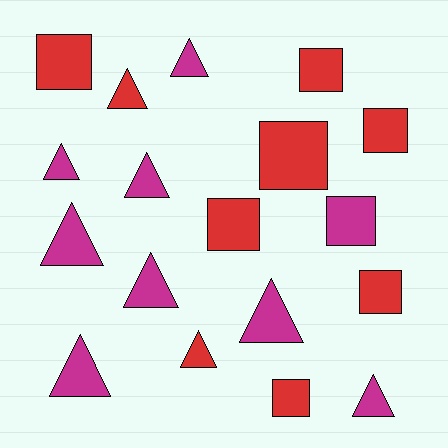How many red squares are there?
There are 7 red squares.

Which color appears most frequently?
Red, with 9 objects.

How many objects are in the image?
There are 18 objects.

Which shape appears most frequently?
Triangle, with 10 objects.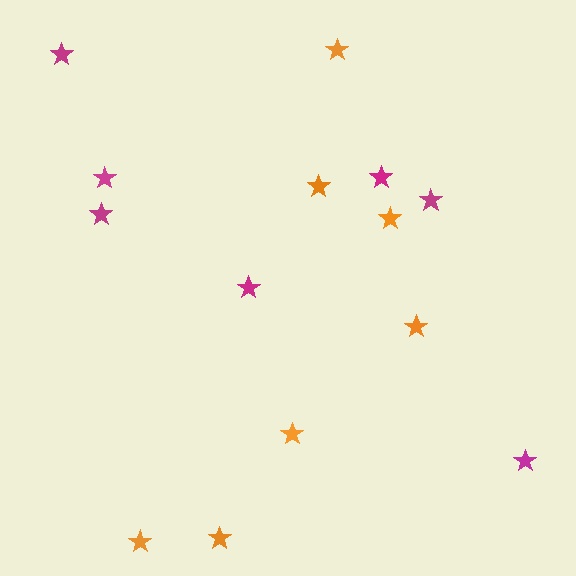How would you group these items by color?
There are 2 groups: one group of magenta stars (7) and one group of orange stars (7).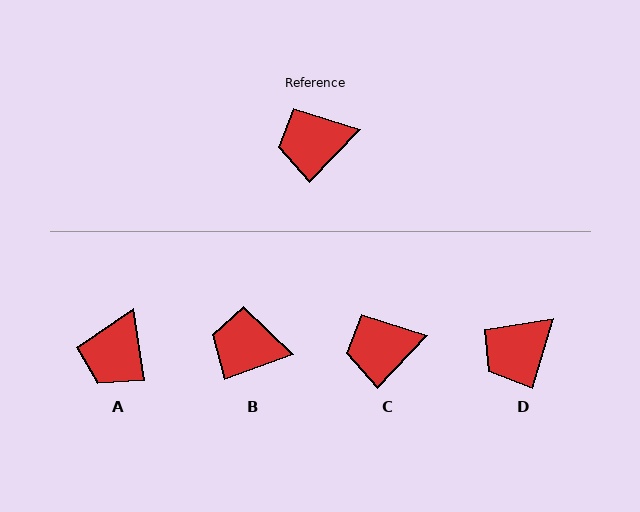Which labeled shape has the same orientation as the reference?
C.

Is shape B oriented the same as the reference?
No, it is off by about 26 degrees.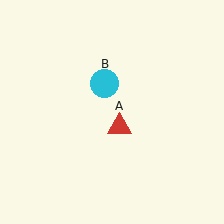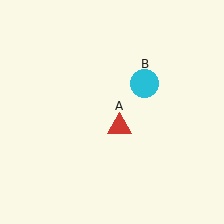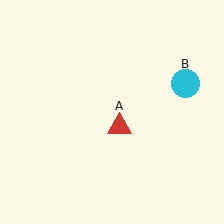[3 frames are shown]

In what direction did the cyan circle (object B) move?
The cyan circle (object B) moved right.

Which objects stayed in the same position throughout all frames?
Red triangle (object A) remained stationary.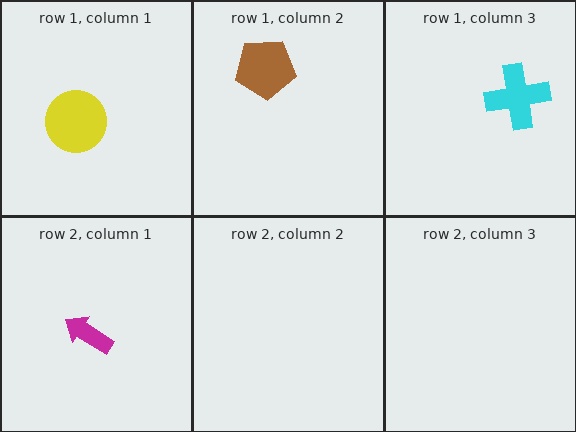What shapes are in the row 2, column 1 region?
The magenta arrow.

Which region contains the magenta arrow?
The row 2, column 1 region.